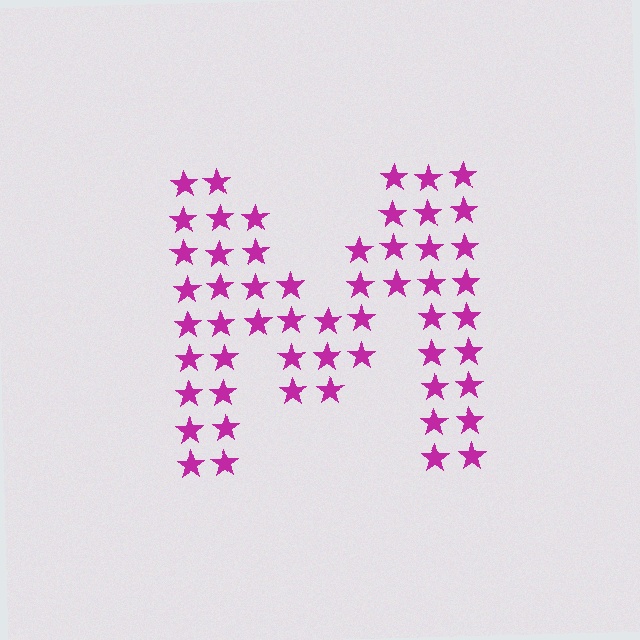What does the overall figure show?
The overall figure shows the letter M.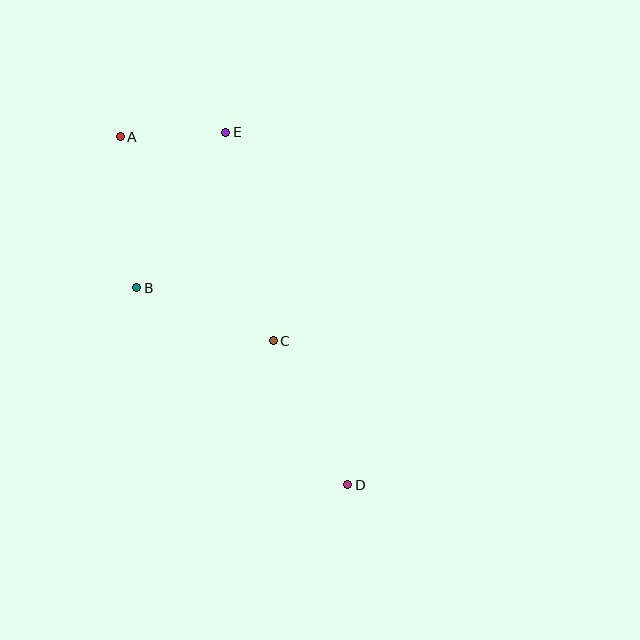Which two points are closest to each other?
Points A and E are closest to each other.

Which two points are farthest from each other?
Points A and D are farthest from each other.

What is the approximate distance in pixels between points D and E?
The distance between D and E is approximately 373 pixels.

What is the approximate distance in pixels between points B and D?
The distance between B and D is approximately 289 pixels.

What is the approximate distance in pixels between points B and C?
The distance between B and C is approximately 146 pixels.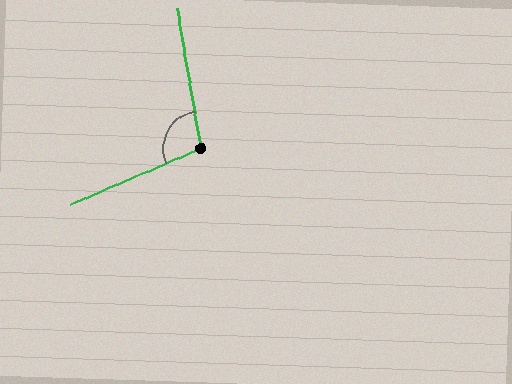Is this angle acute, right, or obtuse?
It is obtuse.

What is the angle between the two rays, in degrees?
Approximately 104 degrees.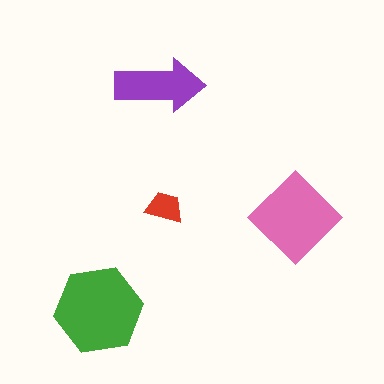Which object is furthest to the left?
The green hexagon is leftmost.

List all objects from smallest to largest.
The red trapezoid, the purple arrow, the pink diamond, the green hexagon.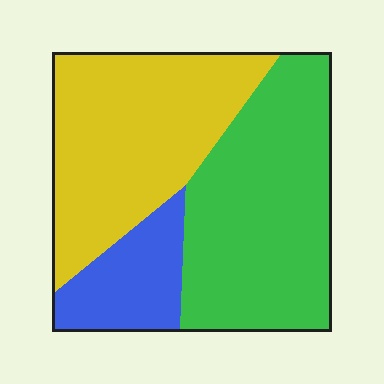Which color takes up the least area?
Blue, at roughly 15%.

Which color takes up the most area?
Green, at roughly 45%.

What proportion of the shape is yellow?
Yellow takes up about two fifths (2/5) of the shape.